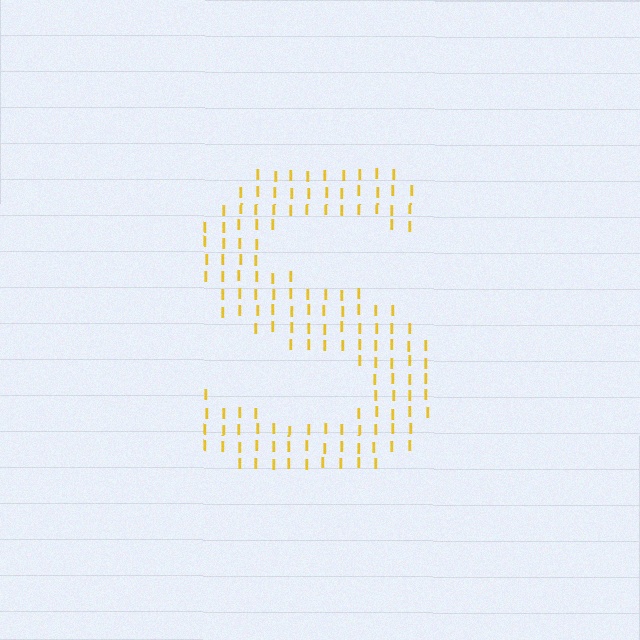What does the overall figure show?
The overall figure shows the letter S.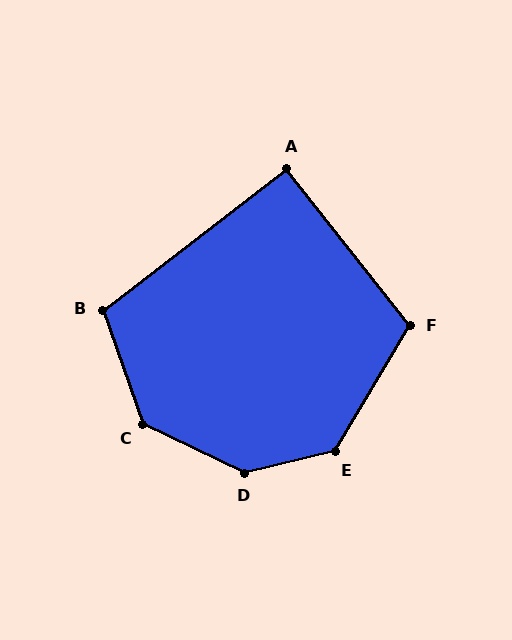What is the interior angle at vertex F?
Approximately 111 degrees (obtuse).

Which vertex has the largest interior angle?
D, at approximately 141 degrees.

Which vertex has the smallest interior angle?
A, at approximately 91 degrees.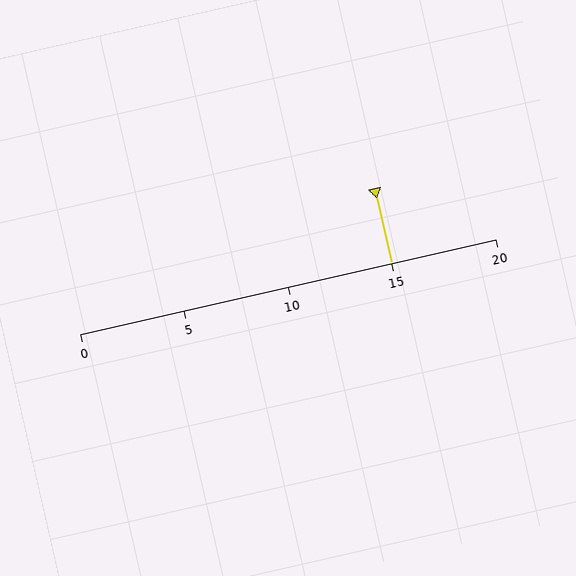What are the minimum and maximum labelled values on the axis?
The axis runs from 0 to 20.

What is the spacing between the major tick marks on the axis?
The major ticks are spaced 5 apart.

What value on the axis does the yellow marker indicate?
The marker indicates approximately 15.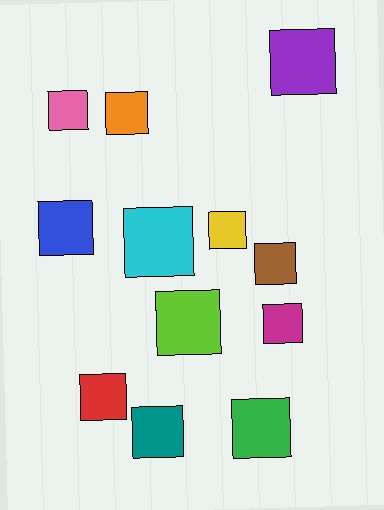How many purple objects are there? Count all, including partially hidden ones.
There is 1 purple object.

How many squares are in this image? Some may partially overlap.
There are 12 squares.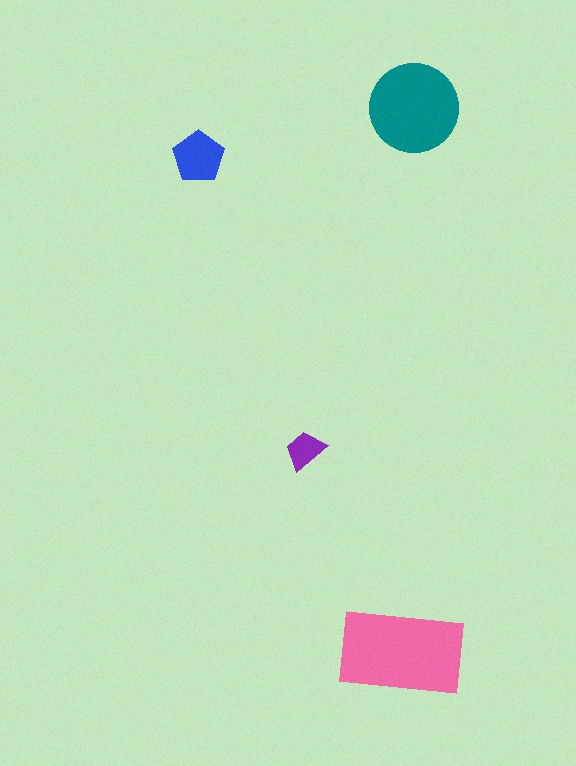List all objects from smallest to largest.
The purple trapezoid, the blue pentagon, the teal circle, the pink rectangle.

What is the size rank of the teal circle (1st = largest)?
2nd.